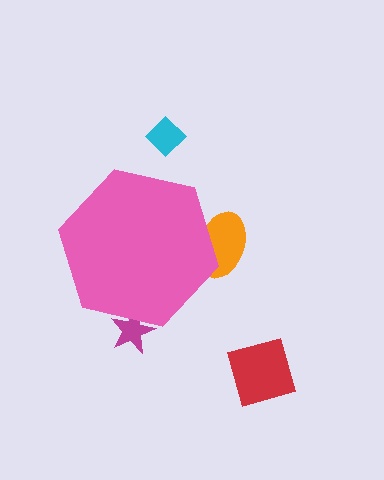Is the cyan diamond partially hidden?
No, the cyan diamond is fully visible.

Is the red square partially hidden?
No, the red square is fully visible.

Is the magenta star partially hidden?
Yes, the magenta star is partially hidden behind the pink hexagon.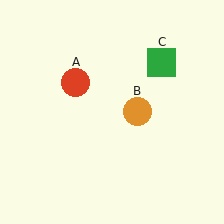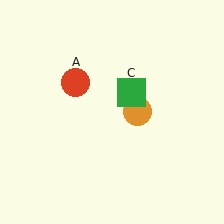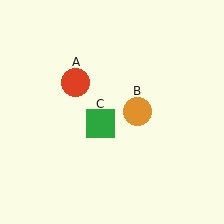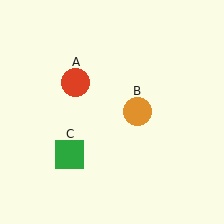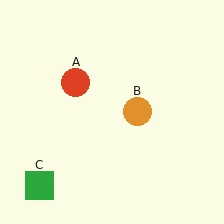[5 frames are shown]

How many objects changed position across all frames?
1 object changed position: green square (object C).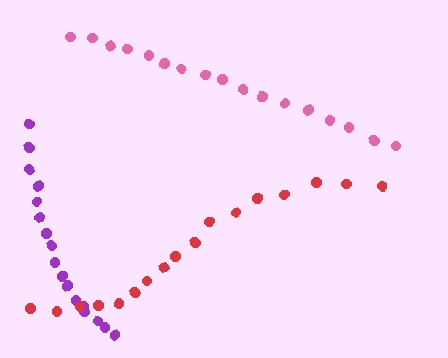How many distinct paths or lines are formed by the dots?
There are 3 distinct paths.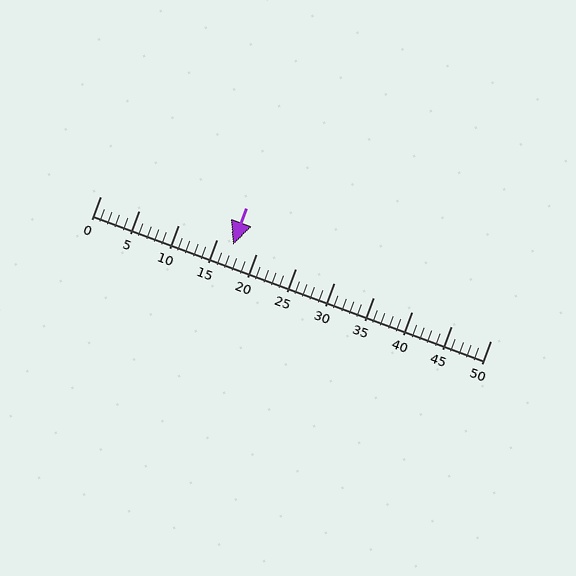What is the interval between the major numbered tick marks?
The major tick marks are spaced 5 units apart.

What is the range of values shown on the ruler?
The ruler shows values from 0 to 50.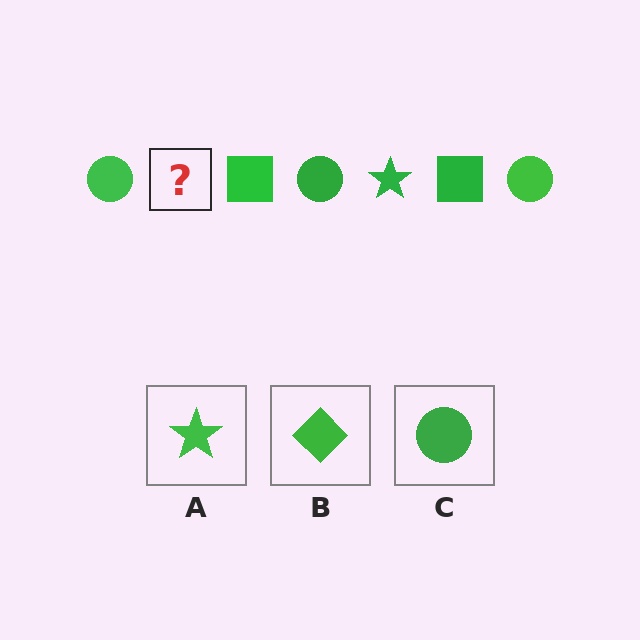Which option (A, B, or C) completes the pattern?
A.